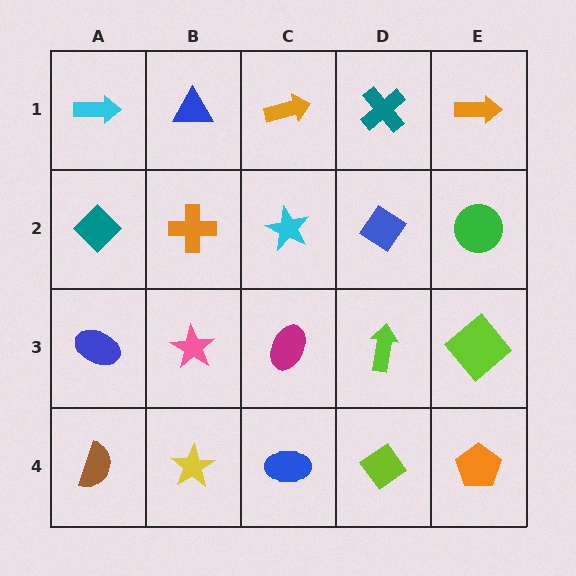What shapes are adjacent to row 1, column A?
A teal diamond (row 2, column A), a blue triangle (row 1, column B).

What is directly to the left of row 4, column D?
A blue ellipse.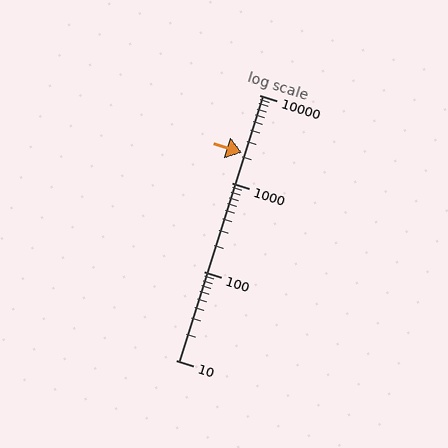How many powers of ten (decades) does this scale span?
The scale spans 3 decades, from 10 to 10000.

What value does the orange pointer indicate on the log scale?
The pointer indicates approximately 2200.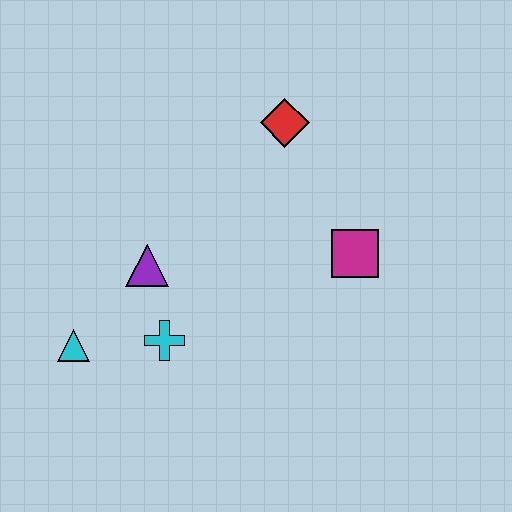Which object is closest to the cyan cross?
The purple triangle is closest to the cyan cross.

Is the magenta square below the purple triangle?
No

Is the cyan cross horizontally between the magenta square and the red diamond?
No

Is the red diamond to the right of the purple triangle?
Yes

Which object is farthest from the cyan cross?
The red diamond is farthest from the cyan cross.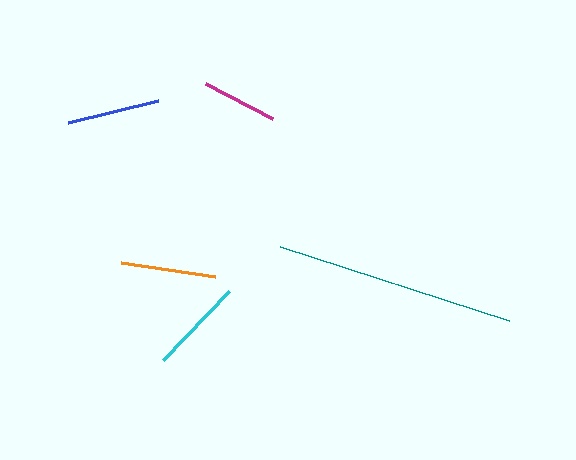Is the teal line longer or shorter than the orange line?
The teal line is longer than the orange line.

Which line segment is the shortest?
The magenta line is the shortest at approximately 76 pixels.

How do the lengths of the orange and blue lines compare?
The orange and blue lines are approximately the same length.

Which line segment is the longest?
The teal line is the longest at approximately 240 pixels.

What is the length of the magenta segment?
The magenta segment is approximately 76 pixels long.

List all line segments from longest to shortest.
From longest to shortest: teal, cyan, orange, blue, magenta.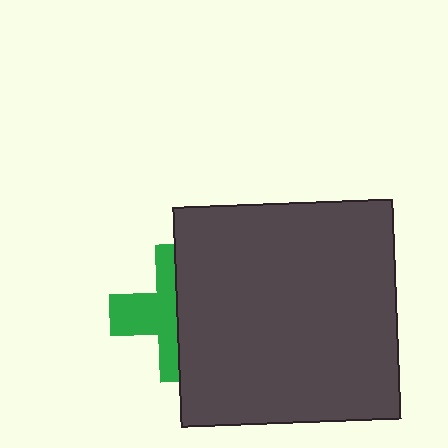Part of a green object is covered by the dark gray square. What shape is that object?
It is a cross.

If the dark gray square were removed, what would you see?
You would see the complete green cross.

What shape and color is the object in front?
The object in front is a dark gray square.